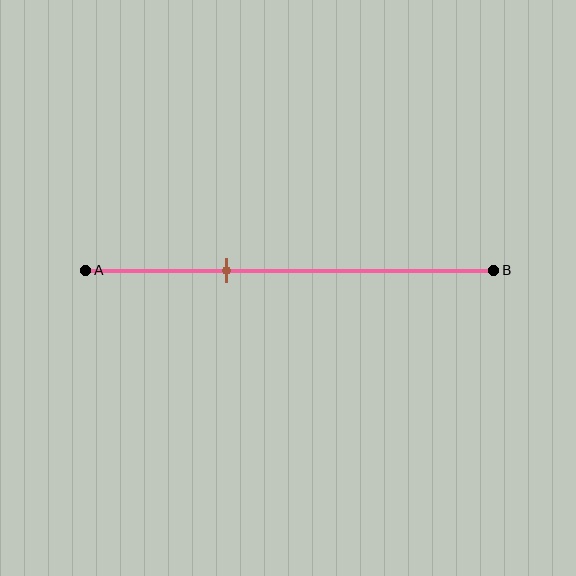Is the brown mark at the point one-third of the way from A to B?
Yes, the mark is approximately at the one-third point.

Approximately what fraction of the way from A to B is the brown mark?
The brown mark is approximately 35% of the way from A to B.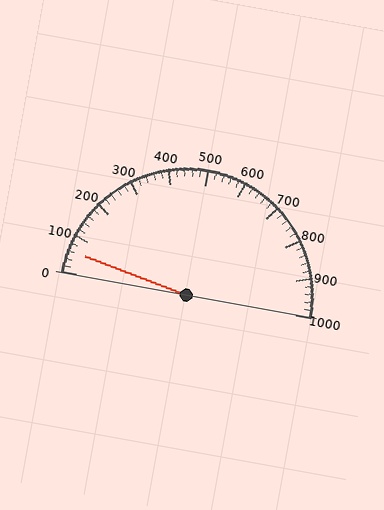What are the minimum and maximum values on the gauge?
The gauge ranges from 0 to 1000.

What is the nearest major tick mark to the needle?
The nearest major tick mark is 100.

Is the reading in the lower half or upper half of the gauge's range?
The reading is in the lower half of the range (0 to 1000).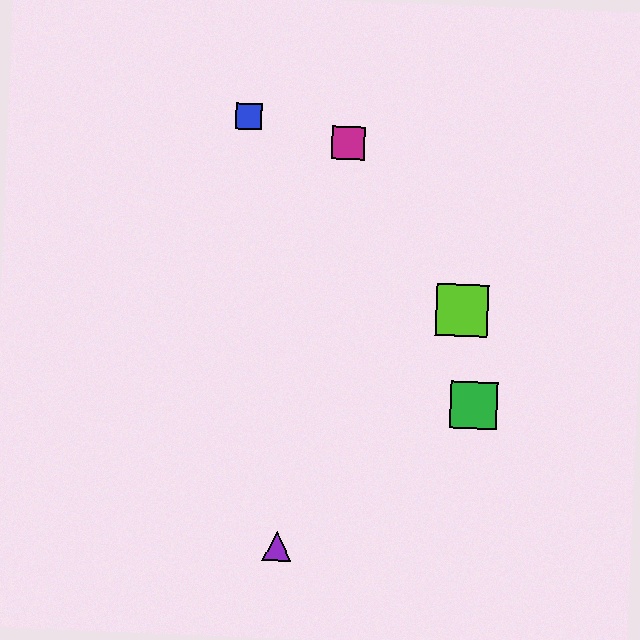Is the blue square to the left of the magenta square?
Yes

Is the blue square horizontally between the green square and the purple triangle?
No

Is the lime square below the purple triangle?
No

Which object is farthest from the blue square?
The purple triangle is farthest from the blue square.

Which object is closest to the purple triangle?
The green square is closest to the purple triangle.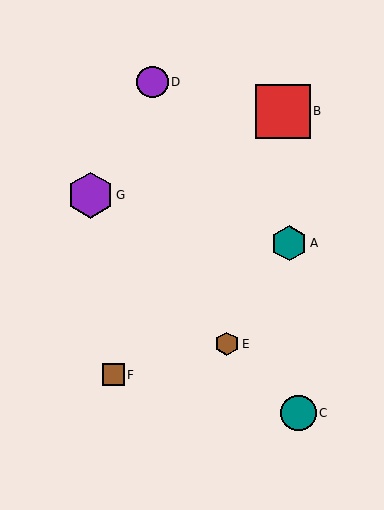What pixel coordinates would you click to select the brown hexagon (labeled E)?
Click at (227, 344) to select the brown hexagon E.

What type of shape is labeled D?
Shape D is a purple circle.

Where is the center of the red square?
The center of the red square is at (283, 111).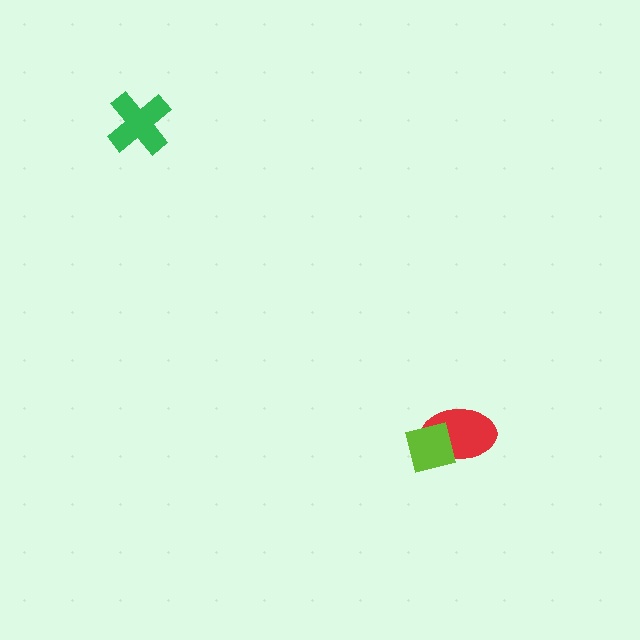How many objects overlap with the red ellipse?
1 object overlaps with the red ellipse.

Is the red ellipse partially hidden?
Yes, it is partially covered by another shape.